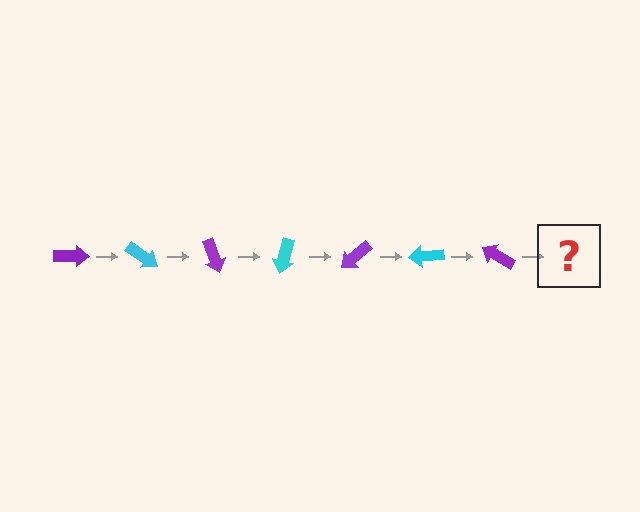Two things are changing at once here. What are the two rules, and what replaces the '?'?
The two rules are that it rotates 35 degrees each step and the color cycles through purple and cyan. The '?' should be a cyan arrow, rotated 245 degrees from the start.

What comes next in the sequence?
The next element should be a cyan arrow, rotated 245 degrees from the start.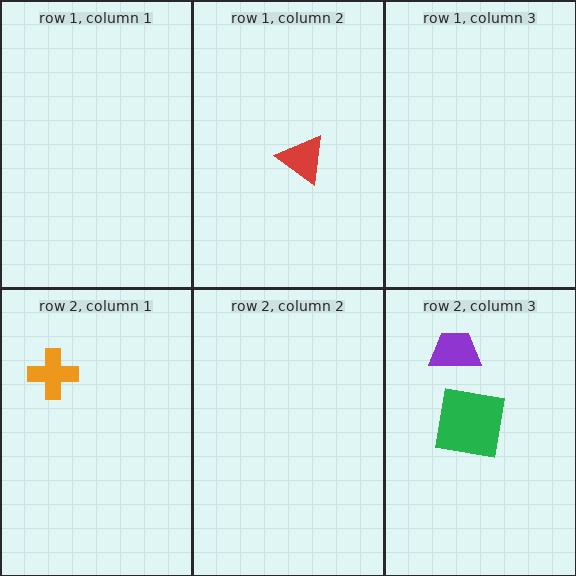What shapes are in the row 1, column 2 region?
The red triangle.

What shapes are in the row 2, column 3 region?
The purple trapezoid, the green square.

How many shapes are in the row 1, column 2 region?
1.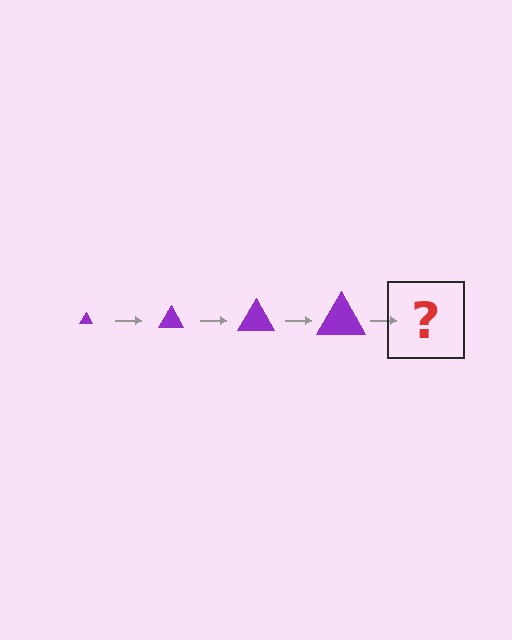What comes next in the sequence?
The next element should be a purple triangle, larger than the previous one.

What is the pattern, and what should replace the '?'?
The pattern is that the triangle gets progressively larger each step. The '?' should be a purple triangle, larger than the previous one.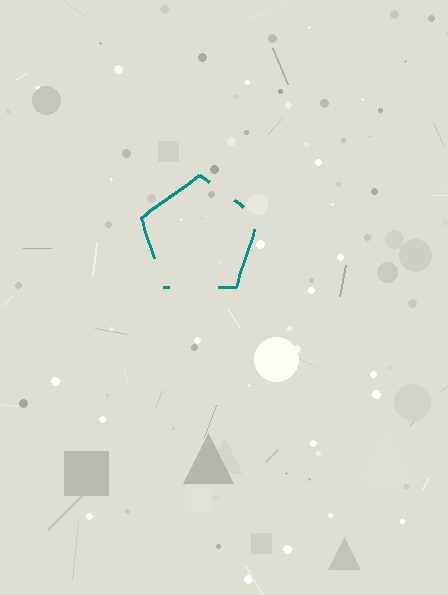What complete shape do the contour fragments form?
The contour fragments form a pentagon.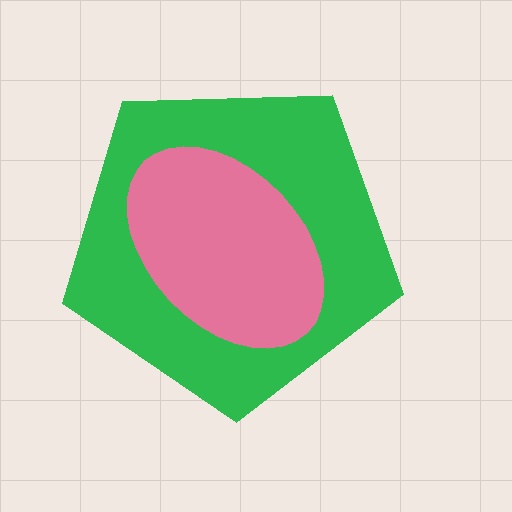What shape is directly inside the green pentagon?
The pink ellipse.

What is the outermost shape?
The green pentagon.